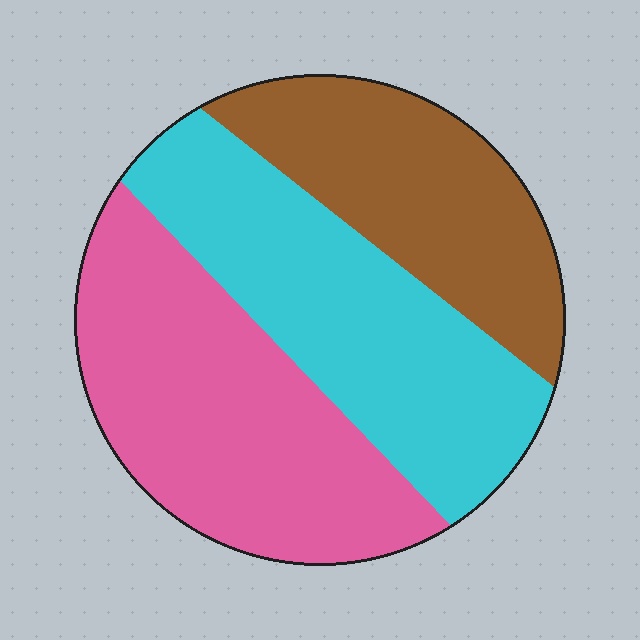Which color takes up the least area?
Brown, at roughly 25%.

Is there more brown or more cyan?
Cyan.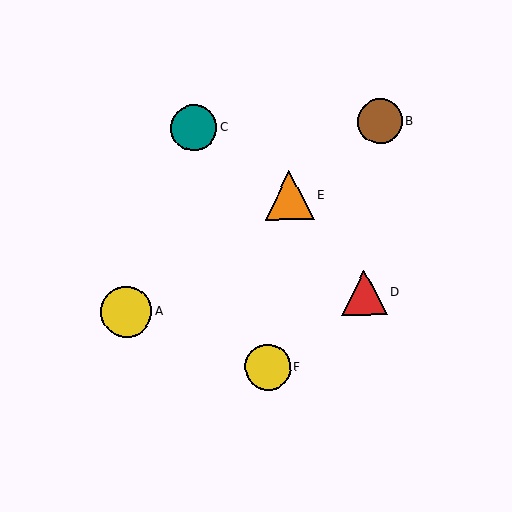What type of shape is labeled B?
Shape B is a brown circle.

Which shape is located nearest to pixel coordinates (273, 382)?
The yellow circle (labeled F) at (268, 367) is nearest to that location.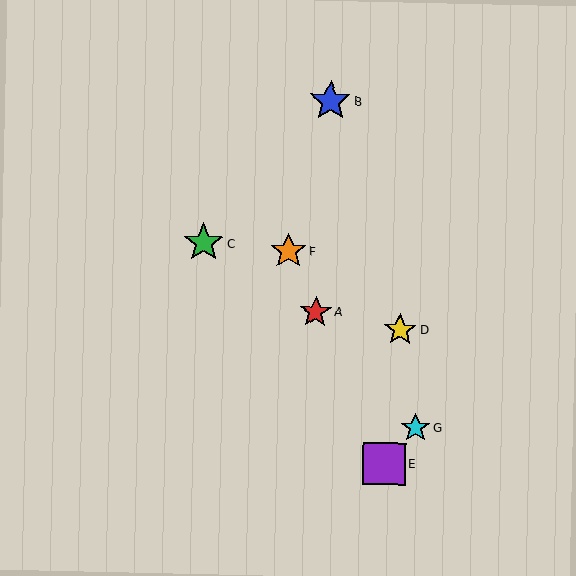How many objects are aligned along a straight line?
3 objects (A, E, F) are aligned along a straight line.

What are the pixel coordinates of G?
Object G is at (415, 428).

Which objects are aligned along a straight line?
Objects A, E, F are aligned along a straight line.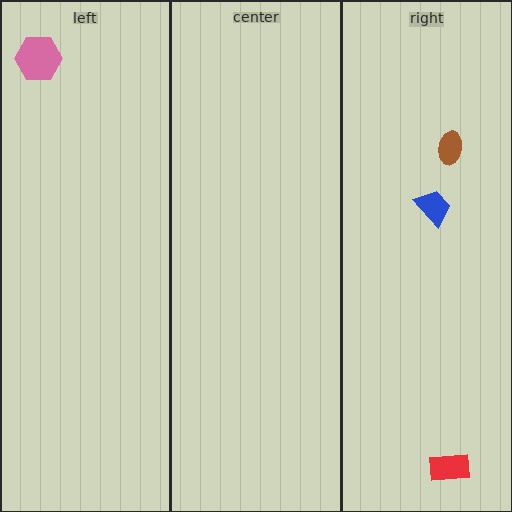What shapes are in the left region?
The pink hexagon.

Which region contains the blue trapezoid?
The right region.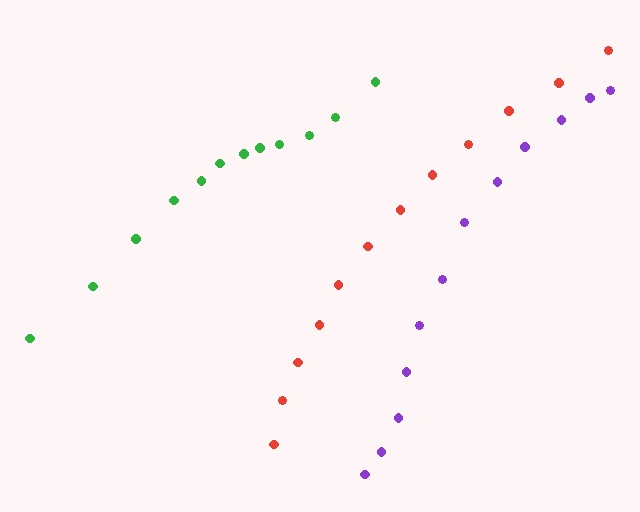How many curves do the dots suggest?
There are 3 distinct paths.